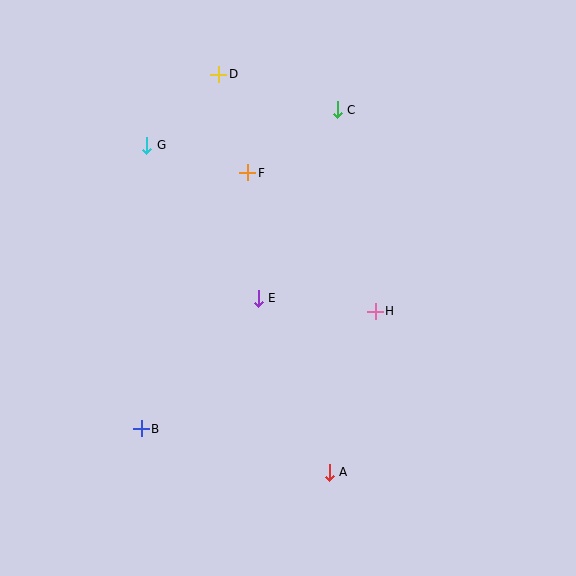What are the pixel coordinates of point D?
Point D is at (219, 74).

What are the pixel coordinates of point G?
Point G is at (147, 145).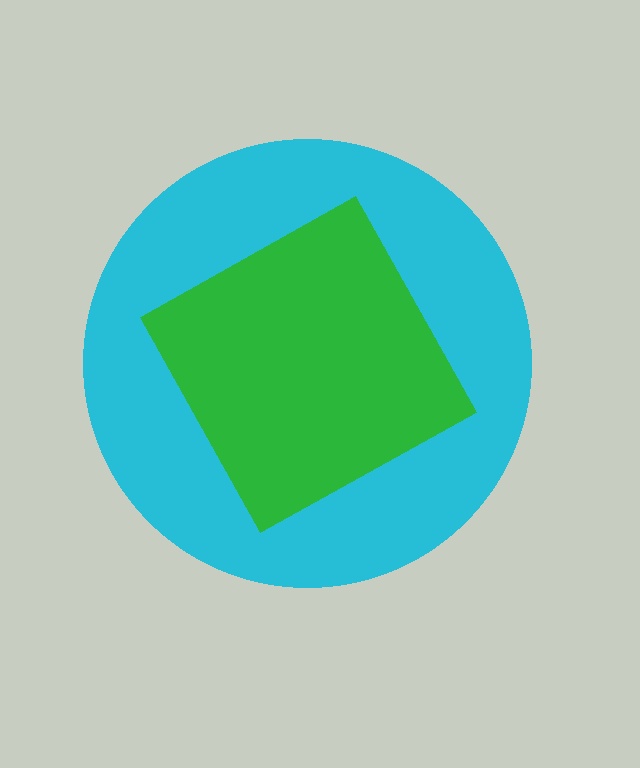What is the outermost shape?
The cyan circle.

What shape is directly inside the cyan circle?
The green square.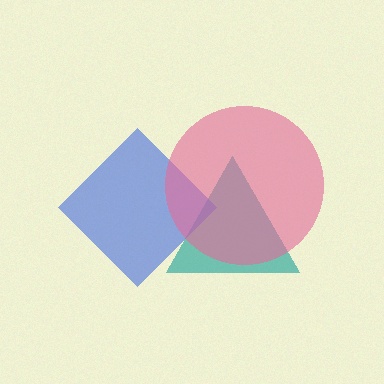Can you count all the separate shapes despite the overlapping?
Yes, there are 3 separate shapes.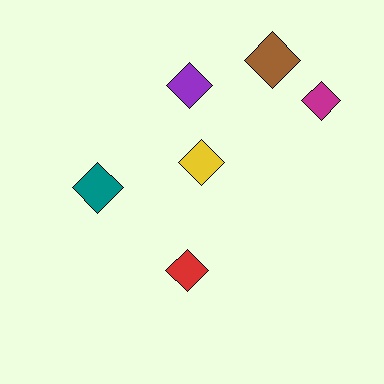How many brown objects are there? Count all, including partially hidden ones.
There is 1 brown object.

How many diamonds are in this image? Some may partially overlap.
There are 6 diamonds.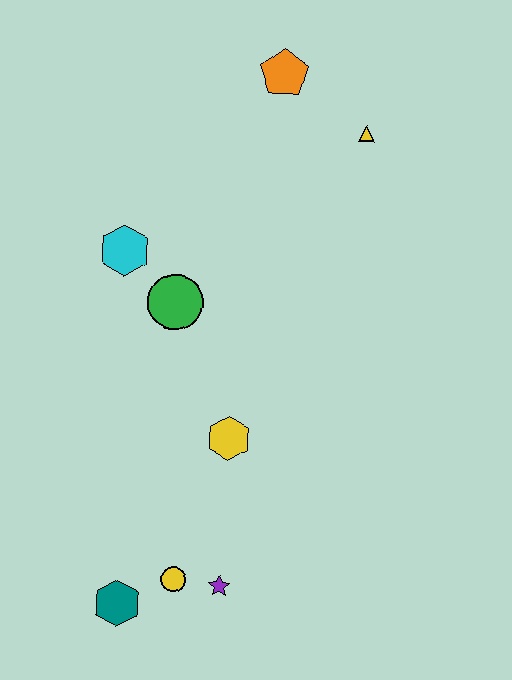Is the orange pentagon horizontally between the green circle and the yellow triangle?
Yes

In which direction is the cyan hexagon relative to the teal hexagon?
The cyan hexagon is above the teal hexagon.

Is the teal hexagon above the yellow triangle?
No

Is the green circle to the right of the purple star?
No